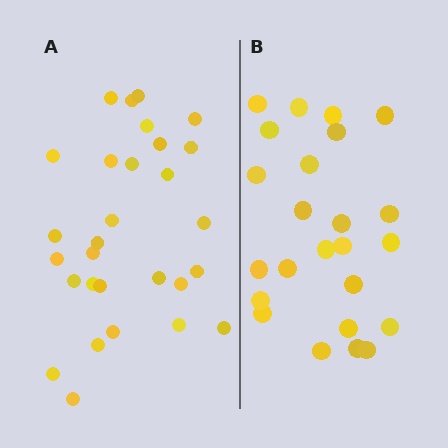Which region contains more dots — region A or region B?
Region A (the left region) has more dots.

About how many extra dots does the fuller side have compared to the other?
Region A has about 5 more dots than region B.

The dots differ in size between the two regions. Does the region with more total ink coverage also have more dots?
No. Region B has more total ink coverage because its dots are larger, but region A actually contains more individual dots. Total area can be misleading — the number of items is what matters here.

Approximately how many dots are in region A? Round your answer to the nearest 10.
About 30 dots. (The exact count is 29, which rounds to 30.)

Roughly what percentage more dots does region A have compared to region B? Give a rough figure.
About 20% more.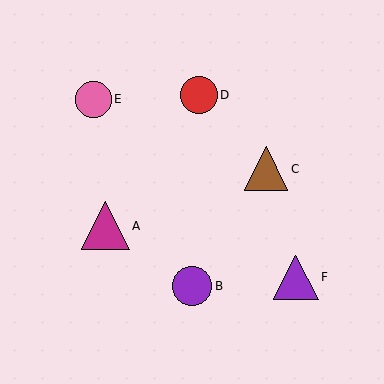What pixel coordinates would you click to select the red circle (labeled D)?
Click at (199, 95) to select the red circle D.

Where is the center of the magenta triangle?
The center of the magenta triangle is at (105, 226).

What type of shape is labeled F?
Shape F is a purple triangle.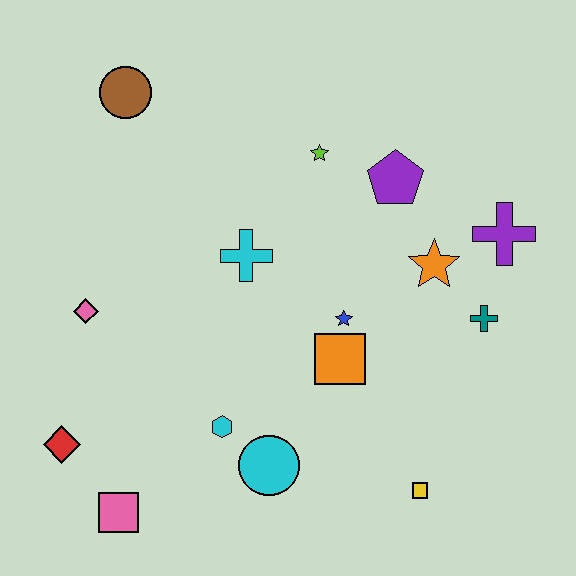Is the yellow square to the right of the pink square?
Yes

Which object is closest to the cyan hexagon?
The cyan circle is closest to the cyan hexagon.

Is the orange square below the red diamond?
No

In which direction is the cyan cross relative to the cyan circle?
The cyan cross is above the cyan circle.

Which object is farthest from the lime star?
The pink square is farthest from the lime star.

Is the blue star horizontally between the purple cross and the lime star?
Yes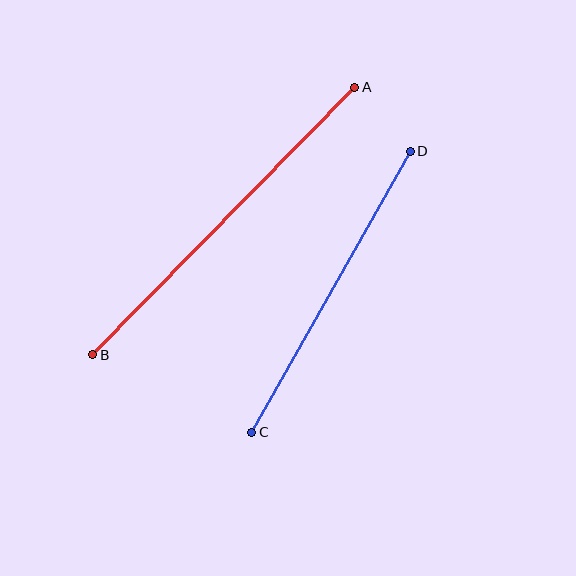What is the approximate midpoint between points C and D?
The midpoint is at approximately (331, 292) pixels.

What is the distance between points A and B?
The distance is approximately 375 pixels.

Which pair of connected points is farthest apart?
Points A and B are farthest apart.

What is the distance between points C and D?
The distance is approximately 322 pixels.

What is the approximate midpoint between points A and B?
The midpoint is at approximately (224, 221) pixels.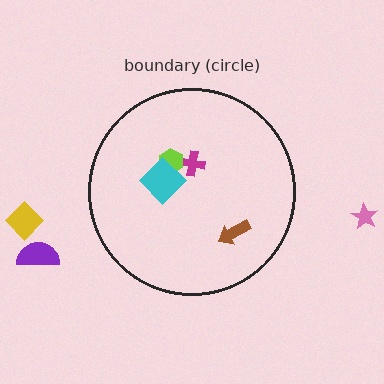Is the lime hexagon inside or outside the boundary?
Inside.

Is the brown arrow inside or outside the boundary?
Inside.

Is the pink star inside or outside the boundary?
Outside.